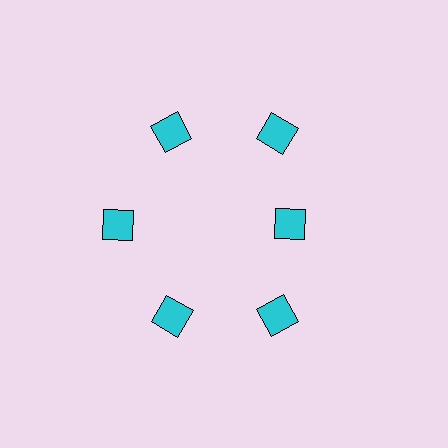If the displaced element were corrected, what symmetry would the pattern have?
It would have 6-fold rotational symmetry — the pattern would map onto itself every 60 degrees.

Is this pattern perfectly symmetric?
No. The 6 cyan squares are arranged in a ring, but one element near the 3 o'clock position is pulled inward toward the center, breaking the 6-fold rotational symmetry.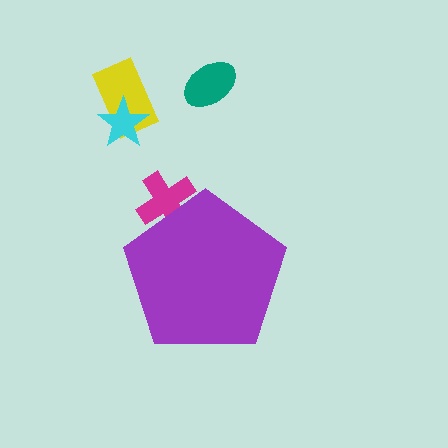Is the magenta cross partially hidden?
Yes, the magenta cross is partially hidden behind the purple pentagon.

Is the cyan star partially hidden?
No, the cyan star is fully visible.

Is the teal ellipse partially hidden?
No, the teal ellipse is fully visible.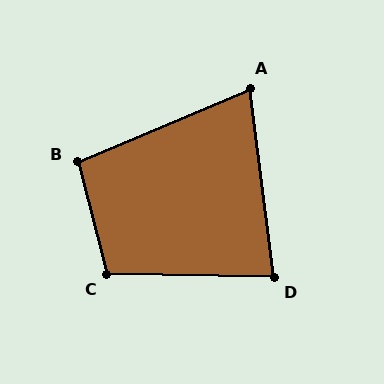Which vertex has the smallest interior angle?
A, at approximately 75 degrees.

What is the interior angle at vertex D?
Approximately 82 degrees (acute).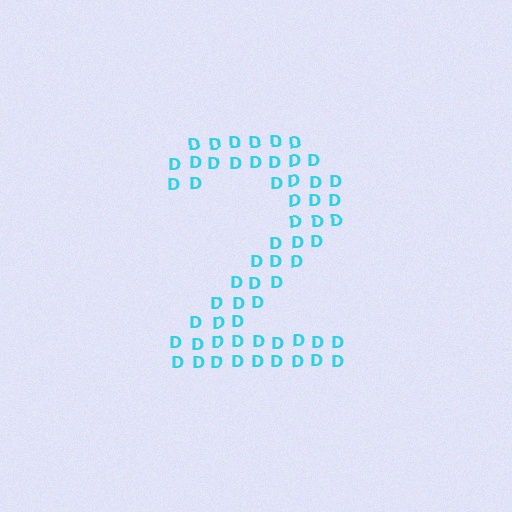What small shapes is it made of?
It is made of small letter D's.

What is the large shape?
The large shape is the digit 2.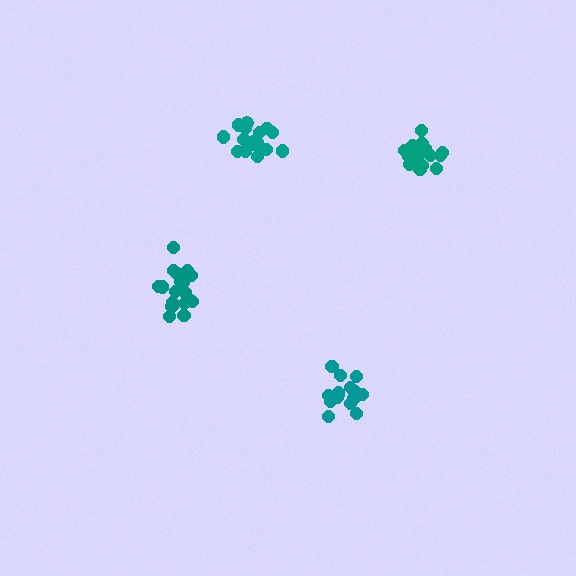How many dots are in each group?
Group 1: 20 dots, Group 2: 15 dots, Group 3: 20 dots, Group 4: 16 dots (71 total).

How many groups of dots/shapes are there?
There are 4 groups.